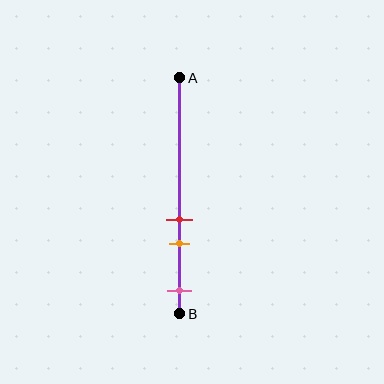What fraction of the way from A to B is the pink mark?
The pink mark is approximately 90% (0.9) of the way from A to B.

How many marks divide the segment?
There are 3 marks dividing the segment.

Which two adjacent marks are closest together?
The red and orange marks are the closest adjacent pair.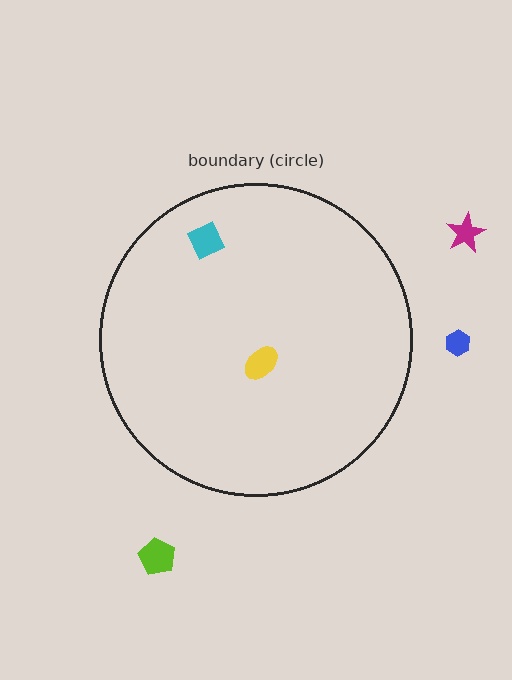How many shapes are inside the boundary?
2 inside, 3 outside.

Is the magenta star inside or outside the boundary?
Outside.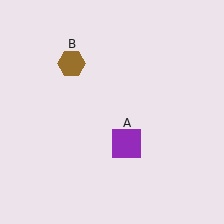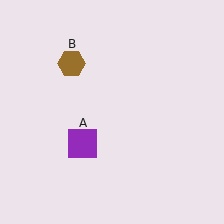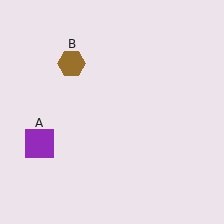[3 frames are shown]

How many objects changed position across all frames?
1 object changed position: purple square (object A).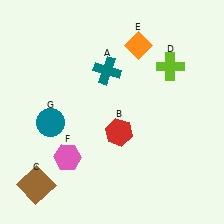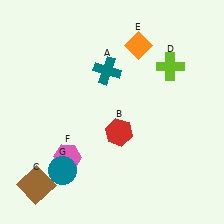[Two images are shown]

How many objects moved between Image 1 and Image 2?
1 object moved between the two images.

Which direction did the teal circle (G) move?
The teal circle (G) moved down.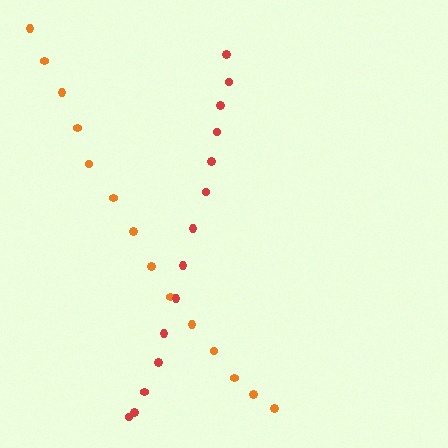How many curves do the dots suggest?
There are 2 distinct paths.